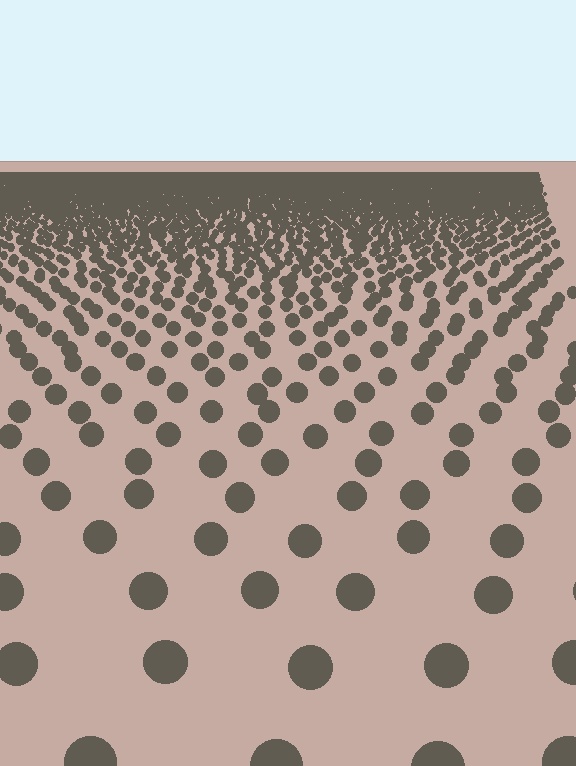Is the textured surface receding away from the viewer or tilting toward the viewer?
The surface is receding away from the viewer. Texture elements get smaller and denser toward the top.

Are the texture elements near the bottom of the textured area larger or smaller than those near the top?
Larger. Near the bottom, elements are closer to the viewer and appear at a bigger on-screen size.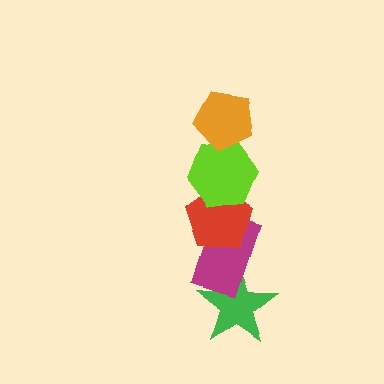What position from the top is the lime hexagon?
The lime hexagon is 2nd from the top.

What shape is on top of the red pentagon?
The lime hexagon is on top of the red pentagon.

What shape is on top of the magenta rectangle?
The red pentagon is on top of the magenta rectangle.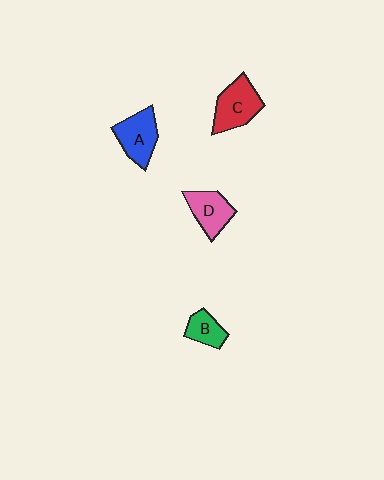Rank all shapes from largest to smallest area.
From largest to smallest: C (red), A (blue), D (pink), B (green).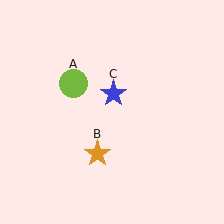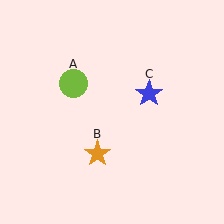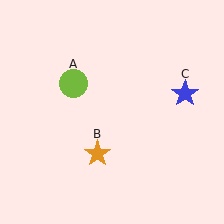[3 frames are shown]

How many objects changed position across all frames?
1 object changed position: blue star (object C).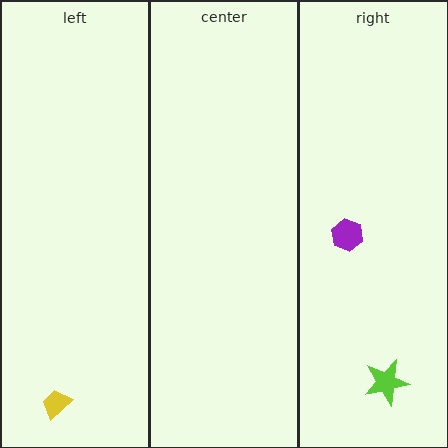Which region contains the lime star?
The right region.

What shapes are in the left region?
The yellow trapezoid.